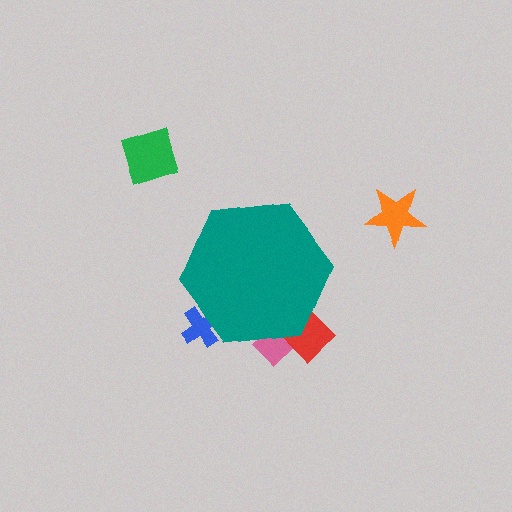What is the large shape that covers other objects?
A teal hexagon.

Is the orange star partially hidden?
No, the orange star is fully visible.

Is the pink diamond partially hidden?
Yes, the pink diamond is partially hidden behind the teal hexagon.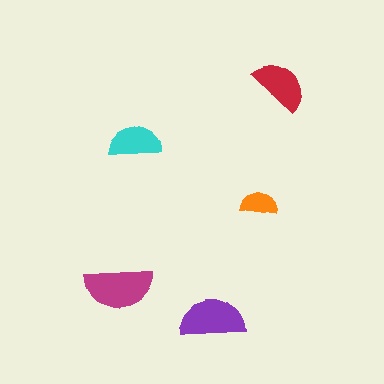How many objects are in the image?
There are 5 objects in the image.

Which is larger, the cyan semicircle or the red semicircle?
The red one.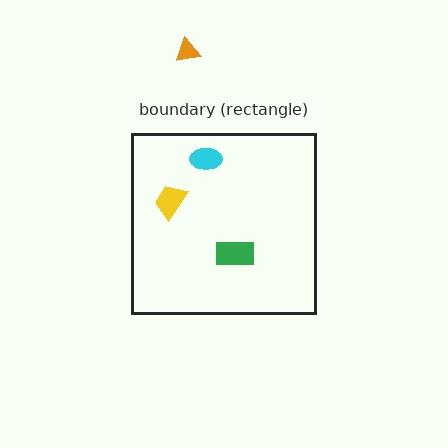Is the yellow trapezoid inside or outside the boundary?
Inside.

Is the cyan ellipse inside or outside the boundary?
Inside.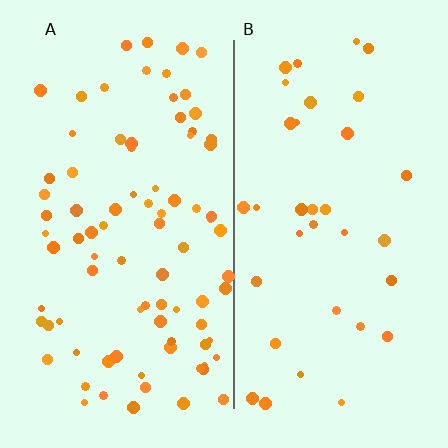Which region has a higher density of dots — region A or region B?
A (the left).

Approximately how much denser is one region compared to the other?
Approximately 2.4× — region A over region B.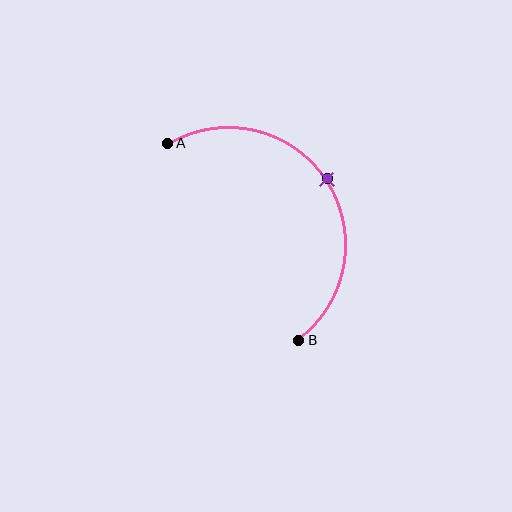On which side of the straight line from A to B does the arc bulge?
The arc bulges above and to the right of the straight line connecting A and B.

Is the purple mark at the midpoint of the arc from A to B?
Yes. The purple mark lies on the arc at equal arc-length from both A and B — it is the arc midpoint.